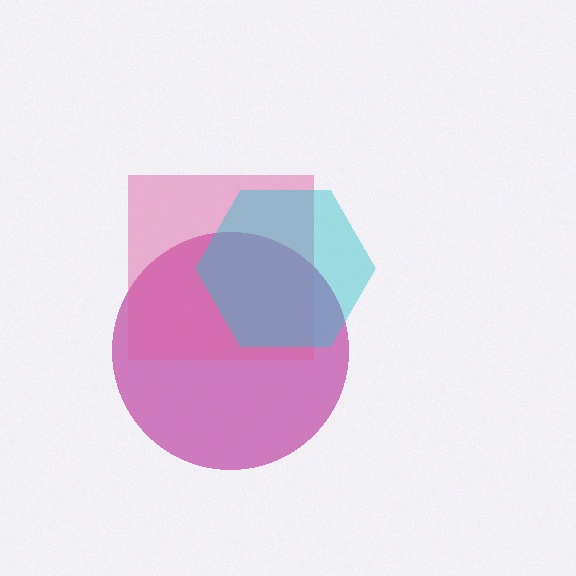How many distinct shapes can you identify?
There are 3 distinct shapes: a magenta circle, a pink square, a cyan hexagon.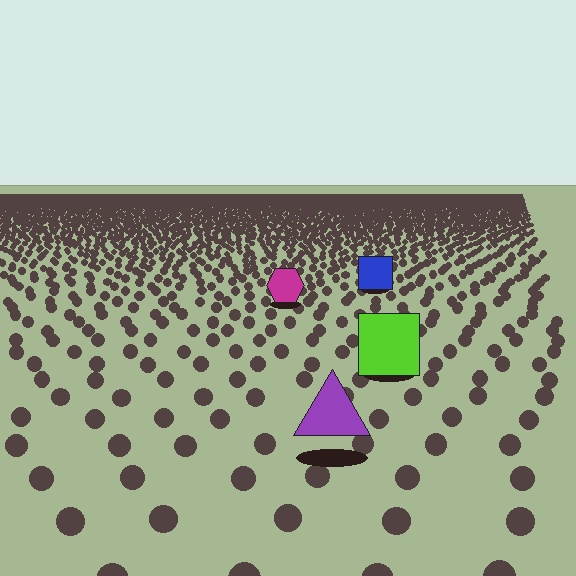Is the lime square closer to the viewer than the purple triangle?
No. The purple triangle is closer — you can tell from the texture gradient: the ground texture is coarser near it.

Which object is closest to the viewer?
The purple triangle is closest. The texture marks near it are larger and more spread out.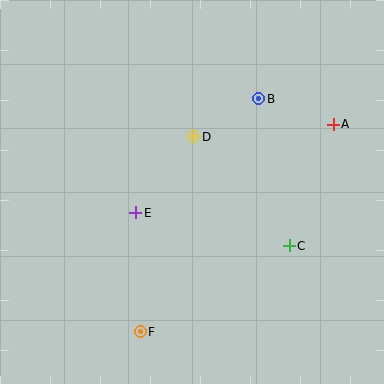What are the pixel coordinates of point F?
Point F is at (140, 332).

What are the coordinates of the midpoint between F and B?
The midpoint between F and B is at (200, 215).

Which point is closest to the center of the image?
Point D at (194, 137) is closest to the center.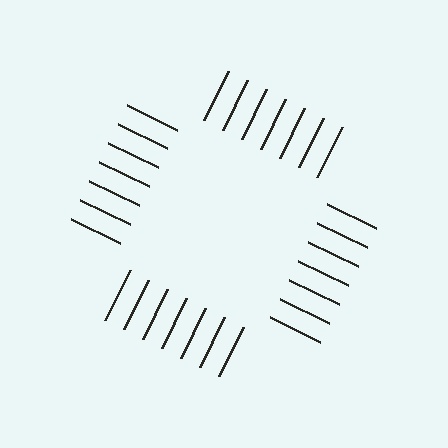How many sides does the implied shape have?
4 sides — the line-ends trace a square.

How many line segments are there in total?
28 — 7 along each of the 4 edges.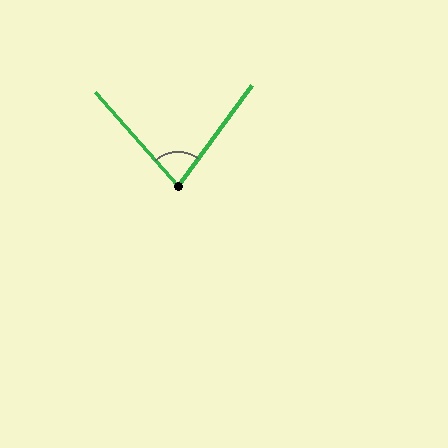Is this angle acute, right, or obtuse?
It is acute.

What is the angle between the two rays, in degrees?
Approximately 78 degrees.